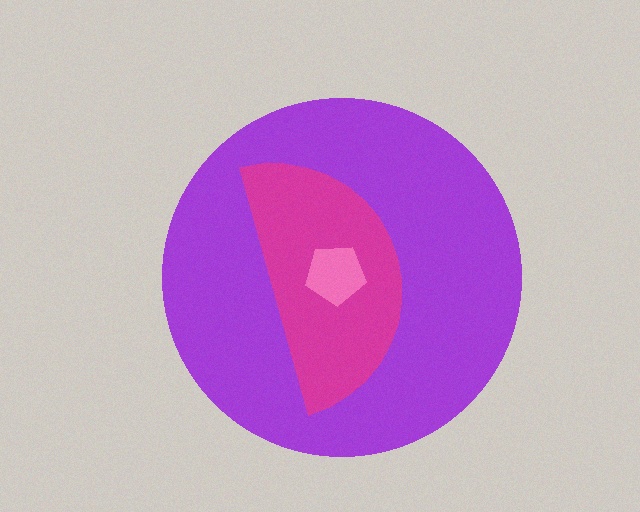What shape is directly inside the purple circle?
The magenta semicircle.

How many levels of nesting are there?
3.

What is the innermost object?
The pink pentagon.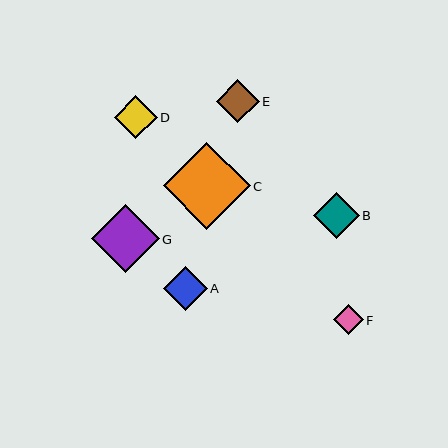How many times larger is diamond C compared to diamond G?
Diamond C is approximately 1.3 times the size of diamond G.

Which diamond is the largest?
Diamond C is the largest with a size of approximately 87 pixels.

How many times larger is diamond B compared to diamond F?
Diamond B is approximately 1.5 times the size of diamond F.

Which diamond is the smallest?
Diamond F is the smallest with a size of approximately 30 pixels.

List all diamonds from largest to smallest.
From largest to smallest: C, G, B, A, E, D, F.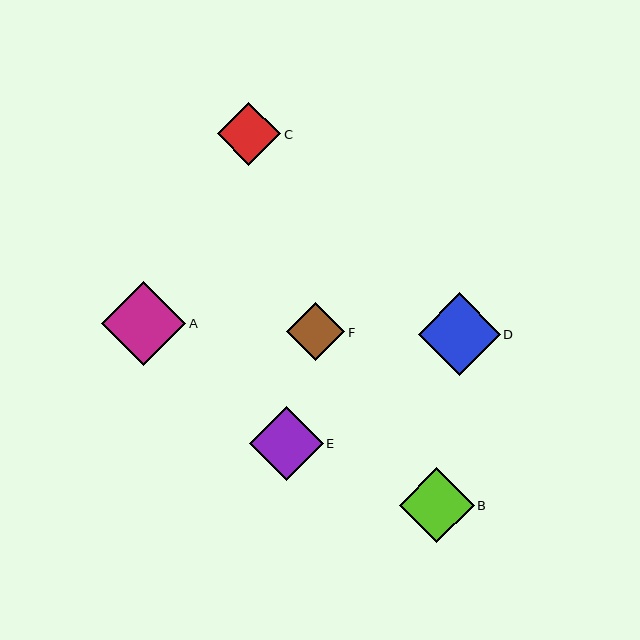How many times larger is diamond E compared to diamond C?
Diamond E is approximately 1.2 times the size of diamond C.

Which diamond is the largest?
Diamond A is the largest with a size of approximately 84 pixels.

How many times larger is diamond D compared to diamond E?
Diamond D is approximately 1.1 times the size of diamond E.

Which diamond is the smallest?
Diamond F is the smallest with a size of approximately 58 pixels.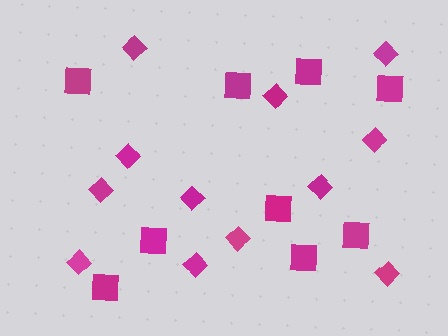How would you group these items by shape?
There are 2 groups: one group of diamonds (12) and one group of squares (9).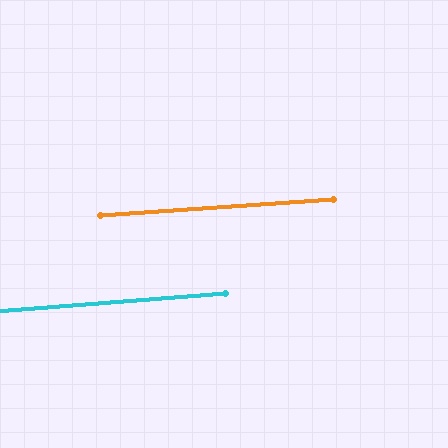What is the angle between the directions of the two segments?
Approximately 1 degree.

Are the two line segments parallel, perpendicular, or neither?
Parallel — their directions differ by only 0.7°.